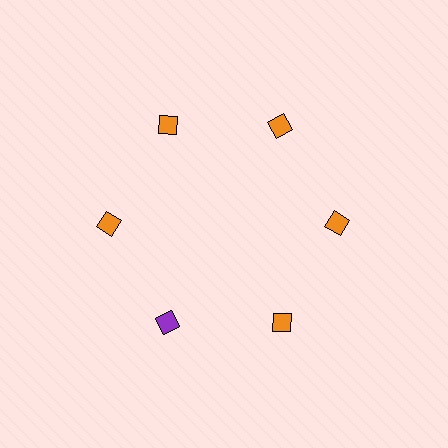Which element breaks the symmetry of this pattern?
The purple diamond at roughly the 7 o'clock position breaks the symmetry. All other shapes are orange diamonds.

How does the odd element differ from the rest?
It has a different color: purple instead of orange.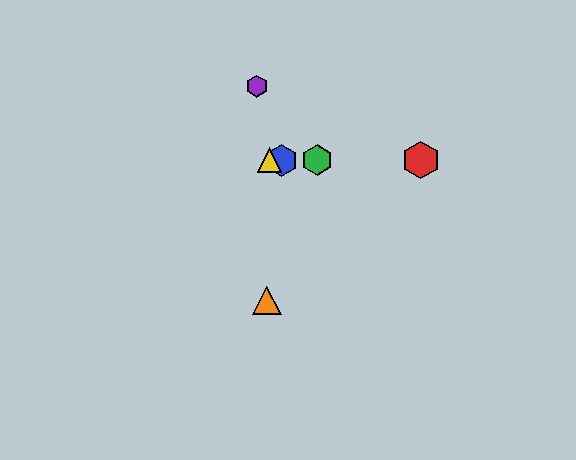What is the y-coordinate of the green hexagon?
The green hexagon is at y≈160.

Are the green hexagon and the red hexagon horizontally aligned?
Yes, both are at y≈160.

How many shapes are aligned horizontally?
4 shapes (the red hexagon, the blue hexagon, the green hexagon, the yellow triangle) are aligned horizontally.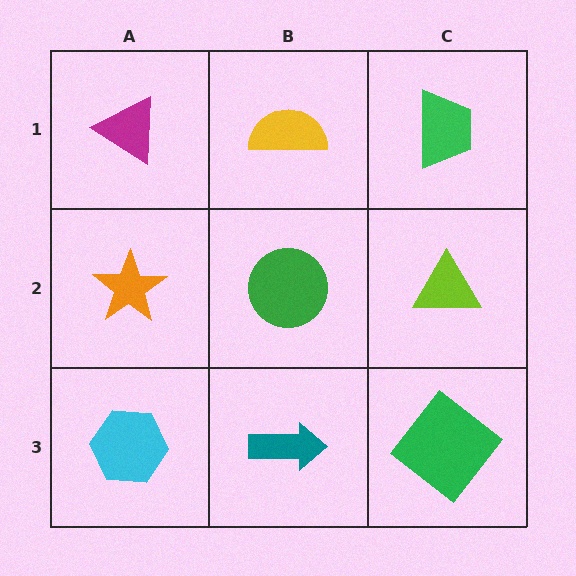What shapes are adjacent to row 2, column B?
A yellow semicircle (row 1, column B), a teal arrow (row 3, column B), an orange star (row 2, column A), a lime triangle (row 2, column C).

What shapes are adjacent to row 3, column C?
A lime triangle (row 2, column C), a teal arrow (row 3, column B).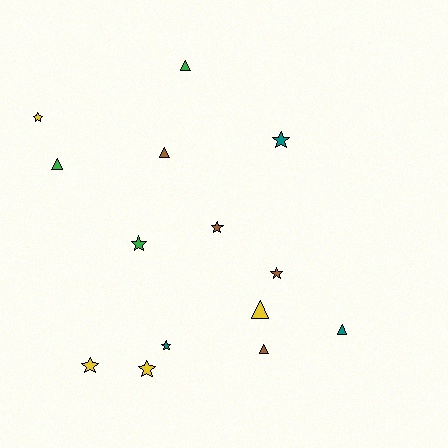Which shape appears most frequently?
Star, with 8 objects.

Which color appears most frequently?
Yellow, with 4 objects.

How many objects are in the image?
There are 14 objects.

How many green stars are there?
There is 1 green star.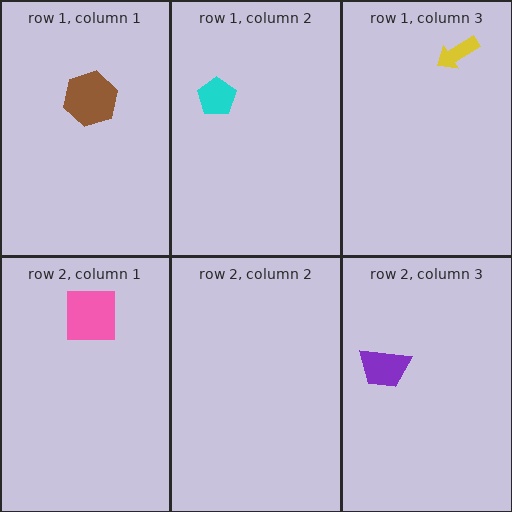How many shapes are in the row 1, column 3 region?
1.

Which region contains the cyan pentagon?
The row 1, column 2 region.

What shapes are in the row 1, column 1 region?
The brown hexagon.